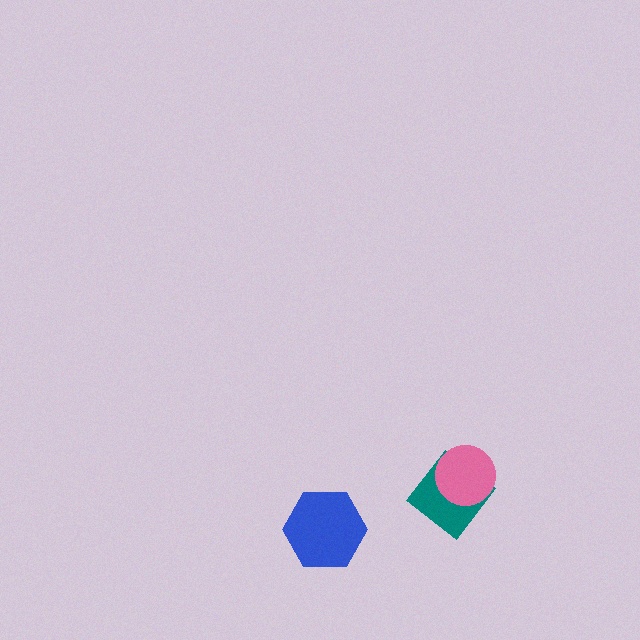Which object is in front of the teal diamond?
The pink circle is in front of the teal diamond.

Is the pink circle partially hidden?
No, no other shape covers it.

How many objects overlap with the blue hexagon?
0 objects overlap with the blue hexagon.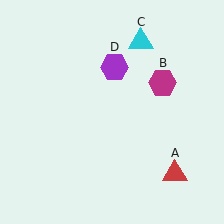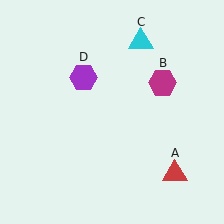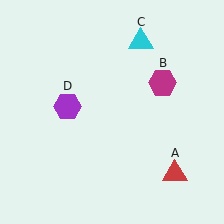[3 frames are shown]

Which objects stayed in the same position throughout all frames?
Red triangle (object A) and magenta hexagon (object B) and cyan triangle (object C) remained stationary.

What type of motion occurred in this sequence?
The purple hexagon (object D) rotated counterclockwise around the center of the scene.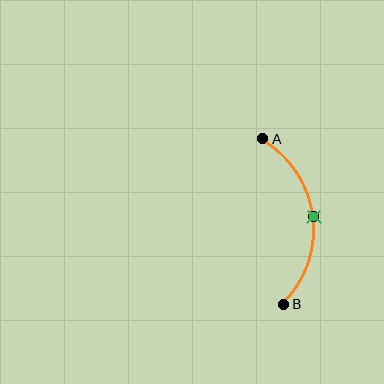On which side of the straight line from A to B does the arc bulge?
The arc bulges to the right of the straight line connecting A and B.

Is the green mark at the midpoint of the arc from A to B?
Yes. The green mark lies on the arc at equal arc-length from both A and B — it is the arc midpoint.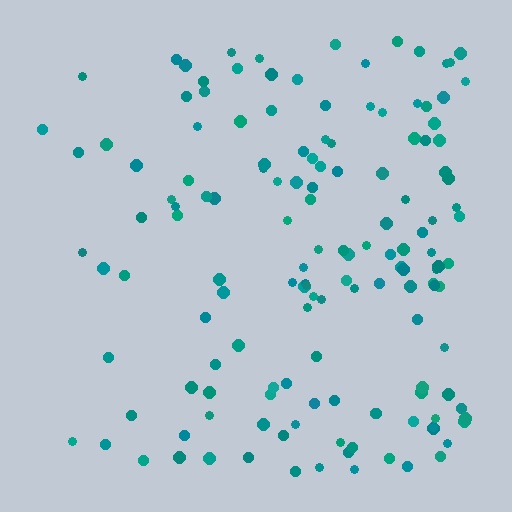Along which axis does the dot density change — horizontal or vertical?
Horizontal.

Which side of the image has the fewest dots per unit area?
The left.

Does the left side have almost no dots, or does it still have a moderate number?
Still a moderate number, just noticeably fewer than the right.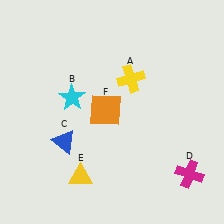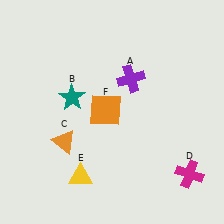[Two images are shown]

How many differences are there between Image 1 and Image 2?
There are 3 differences between the two images.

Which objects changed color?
A changed from yellow to purple. B changed from cyan to teal. C changed from blue to orange.